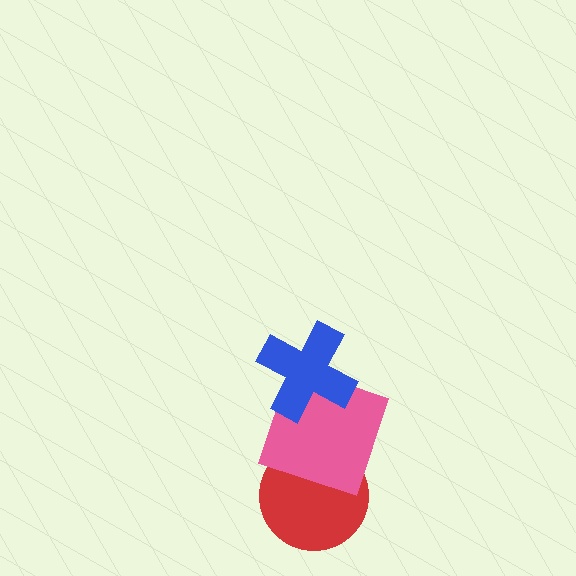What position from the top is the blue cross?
The blue cross is 1st from the top.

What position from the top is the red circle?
The red circle is 3rd from the top.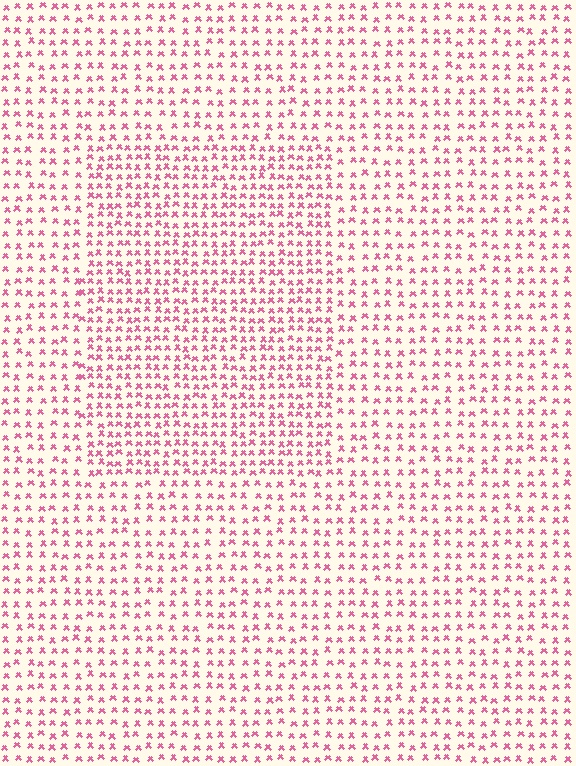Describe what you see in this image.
The image contains small pink elements arranged at two different densities. A rectangle-shaped region is visible where the elements are more densely packed than the surrounding area.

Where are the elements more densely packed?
The elements are more densely packed inside the rectangle boundary.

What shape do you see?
I see a rectangle.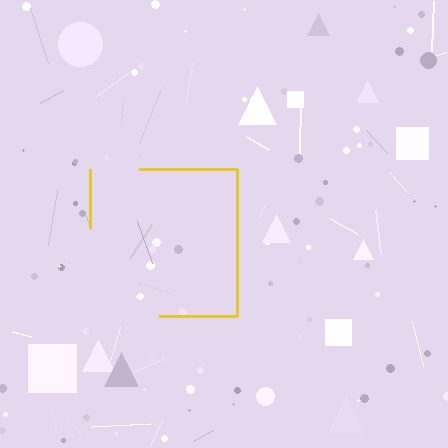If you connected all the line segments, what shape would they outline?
They would outline a square.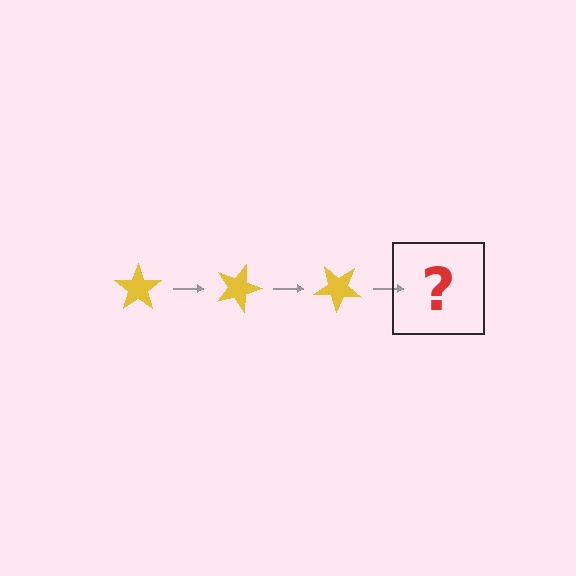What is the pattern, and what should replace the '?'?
The pattern is that the star rotates 20 degrees each step. The '?' should be a yellow star rotated 60 degrees.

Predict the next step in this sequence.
The next step is a yellow star rotated 60 degrees.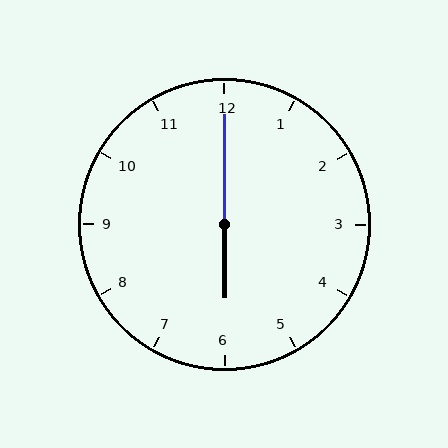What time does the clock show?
6:00.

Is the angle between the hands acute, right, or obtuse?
It is obtuse.